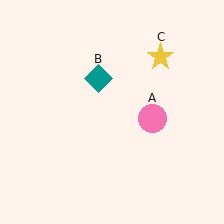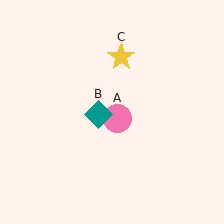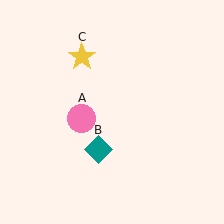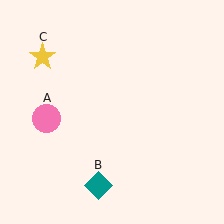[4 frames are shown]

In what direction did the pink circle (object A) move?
The pink circle (object A) moved left.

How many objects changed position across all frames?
3 objects changed position: pink circle (object A), teal diamond (object B), yellow star (object C).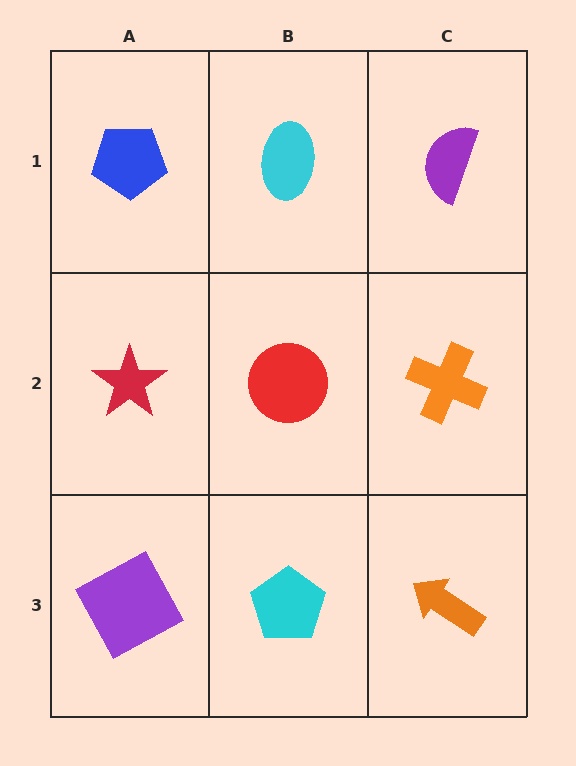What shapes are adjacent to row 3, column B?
A red circle (row 2, column B), a purple square (row 3, column A), an orange arrow (row 3, column C).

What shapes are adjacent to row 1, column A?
A red star (row 2, column A), a cyan ellipse (row 1, column B).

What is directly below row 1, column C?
An orange cross.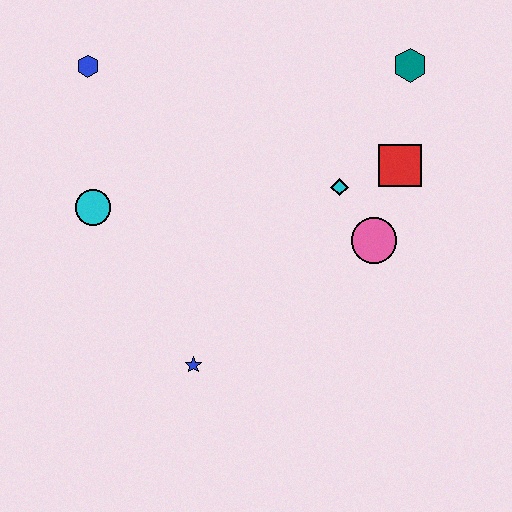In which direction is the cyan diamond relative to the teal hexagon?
The cyan diamond is below the teal hexagon.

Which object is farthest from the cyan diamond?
The blue hexagon is farthest from the cyan diamond.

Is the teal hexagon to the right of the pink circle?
Yes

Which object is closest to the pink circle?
The cyan diamond is closest to the pink circle.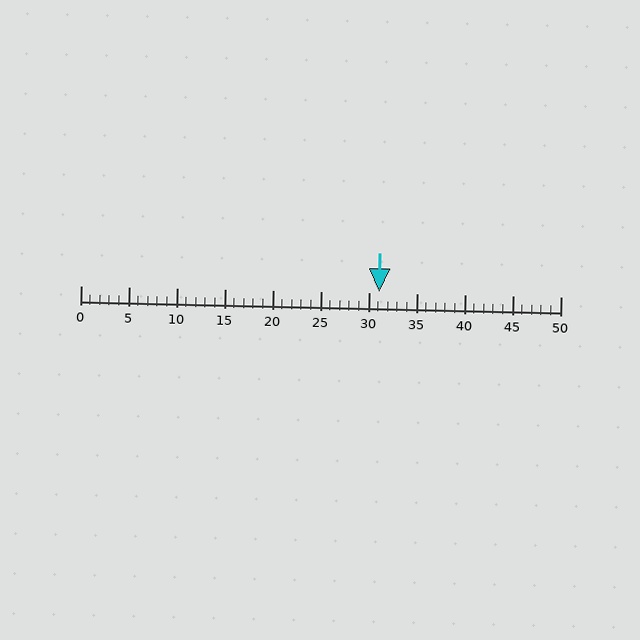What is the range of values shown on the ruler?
The ruler shows values from 0 to 50.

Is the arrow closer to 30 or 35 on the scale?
The arrow is closer to 30.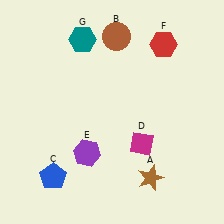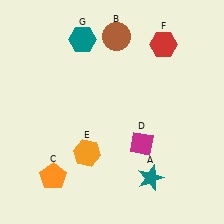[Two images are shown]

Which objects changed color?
A changed from brown to teal. C changed from blue to orange. E changed from purple to orange.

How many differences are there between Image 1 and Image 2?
There are 3 differences between the two images.